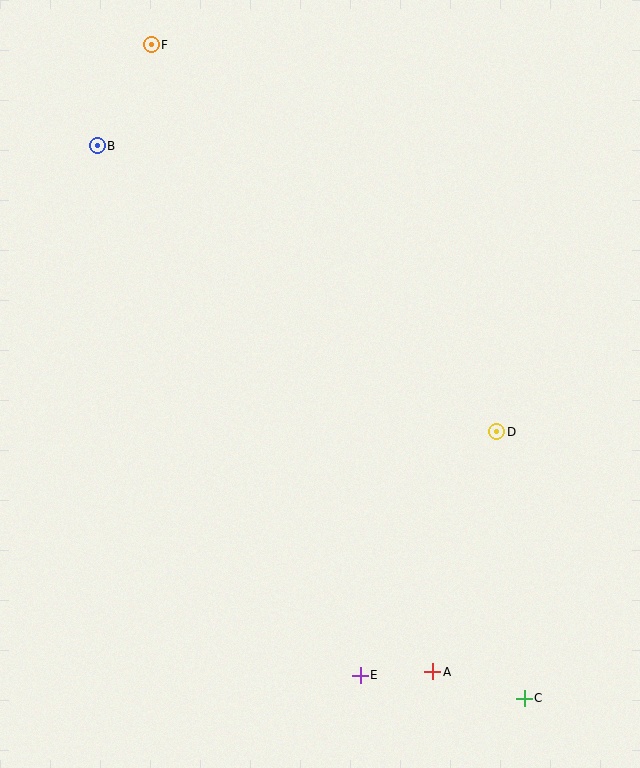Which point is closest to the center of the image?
Point D at (497, 432) is closest to the center.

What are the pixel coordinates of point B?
Point B is at (97, 146).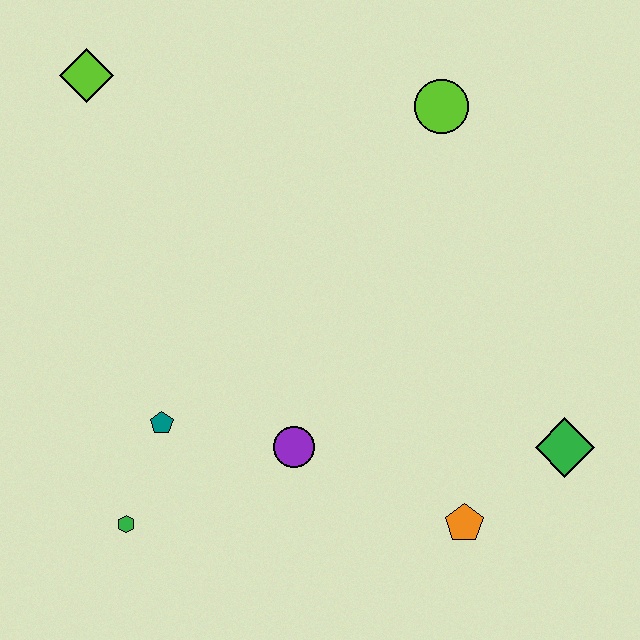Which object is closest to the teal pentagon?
The green hexagon is closest to the teal pentagon.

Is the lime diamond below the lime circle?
No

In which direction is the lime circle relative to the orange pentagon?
The lime circle is above the orange pentagon.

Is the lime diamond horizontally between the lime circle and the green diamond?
No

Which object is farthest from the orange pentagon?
The lime diamond is farthest from the orange pentagon.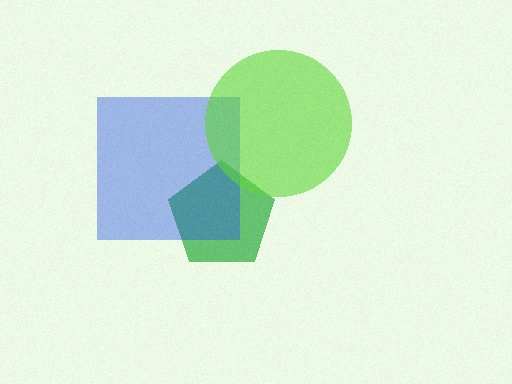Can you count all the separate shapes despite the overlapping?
Yes, there are 3 separate shapes.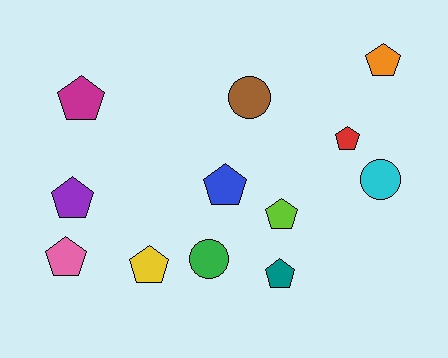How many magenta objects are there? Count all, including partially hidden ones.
There is 1 magenta object.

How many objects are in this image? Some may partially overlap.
There are 12 objects.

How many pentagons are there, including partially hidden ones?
There are 9 pentagons.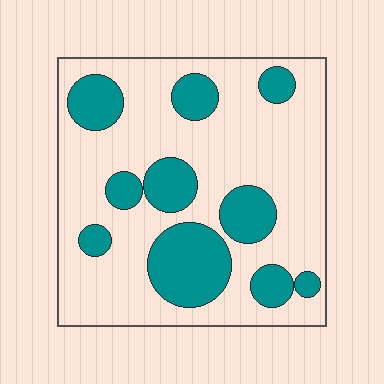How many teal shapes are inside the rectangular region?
10.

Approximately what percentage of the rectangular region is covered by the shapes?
Approximately 30%.